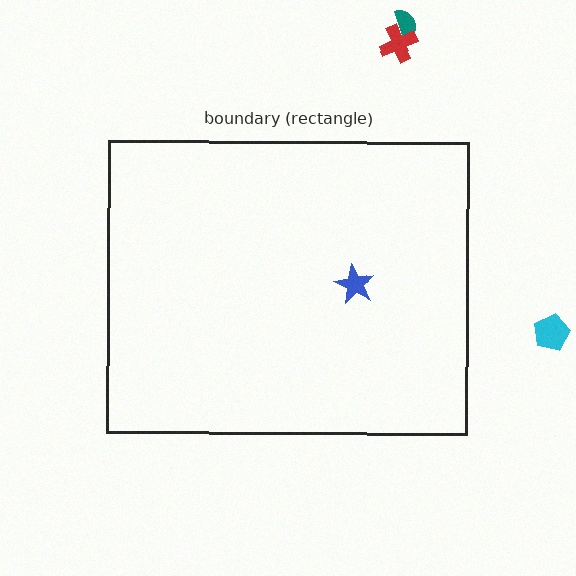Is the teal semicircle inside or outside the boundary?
Outside.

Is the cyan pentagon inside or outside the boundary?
Outside.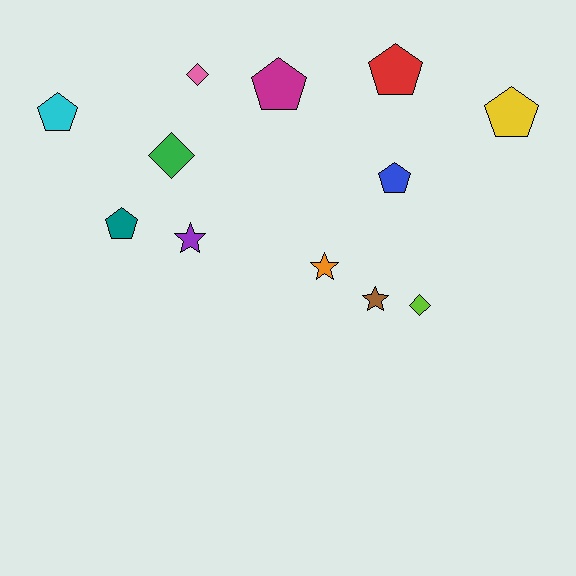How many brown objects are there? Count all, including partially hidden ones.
There is 1 brown object.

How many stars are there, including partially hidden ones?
There are 3 stars.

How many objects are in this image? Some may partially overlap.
There are 12 objects.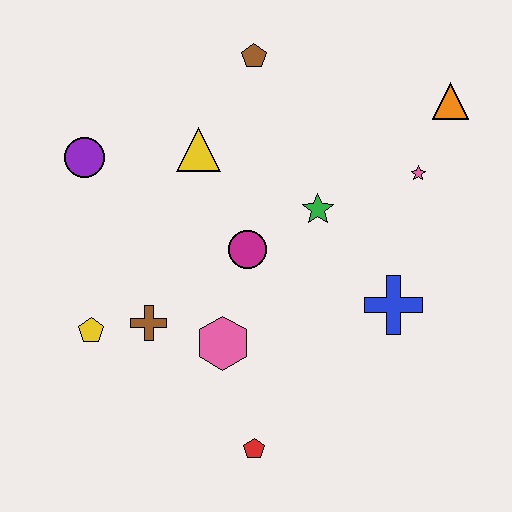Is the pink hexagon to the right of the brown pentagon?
No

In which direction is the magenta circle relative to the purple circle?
The magenta circle is to the right of the purple circle.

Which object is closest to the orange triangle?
The pink star is closest to the orange triangle.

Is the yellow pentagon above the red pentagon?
Yes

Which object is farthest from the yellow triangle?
The red pentagon is farthest from the yellow triangle.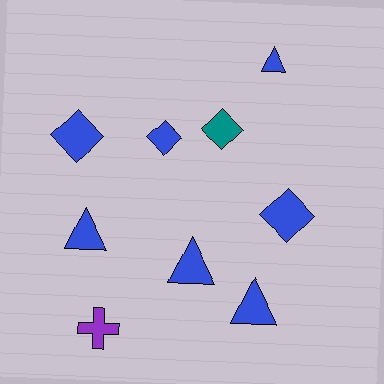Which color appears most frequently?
Blue, with 7 objects.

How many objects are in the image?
There are 9 objects.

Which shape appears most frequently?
Triangle, with 4 objects.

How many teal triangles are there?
There are no teal triangles.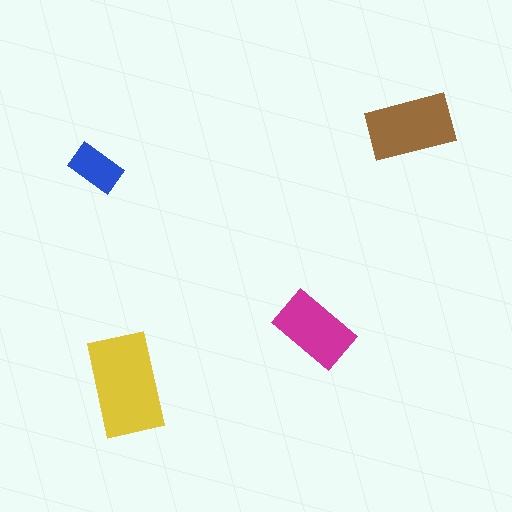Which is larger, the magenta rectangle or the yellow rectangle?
The yellow one.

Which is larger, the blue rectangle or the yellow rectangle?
The yellow one.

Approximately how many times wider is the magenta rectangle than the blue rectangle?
About 1.5 times wider.